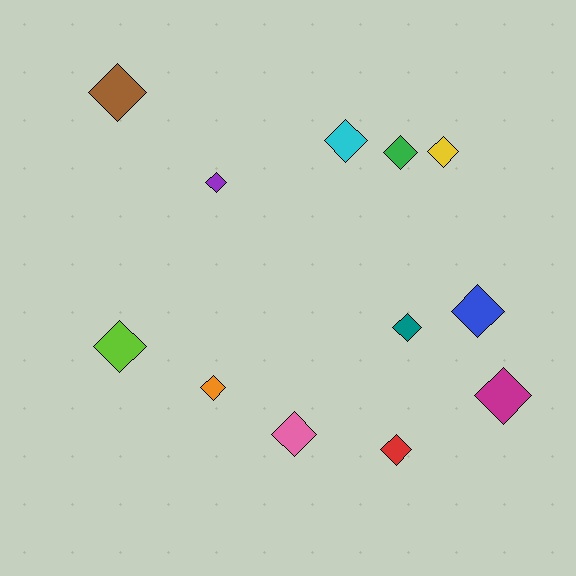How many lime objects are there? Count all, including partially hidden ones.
There is 1 lime object.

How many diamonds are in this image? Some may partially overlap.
There are 12 diamonds.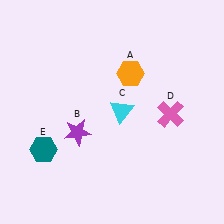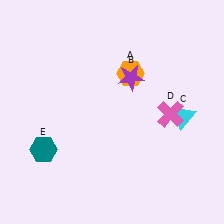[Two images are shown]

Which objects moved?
The objects that moved are: the purple star (B), the cyan triangle (C).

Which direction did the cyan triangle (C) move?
The cyan triangle (C) moved right.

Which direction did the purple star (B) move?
The purple star (B) moved up.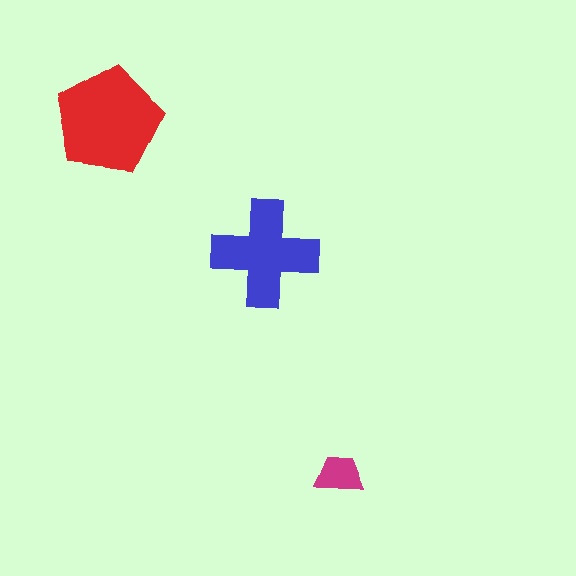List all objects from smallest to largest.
The magenta trapezoid, the blue cross, the red pentagon.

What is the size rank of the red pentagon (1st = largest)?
1st.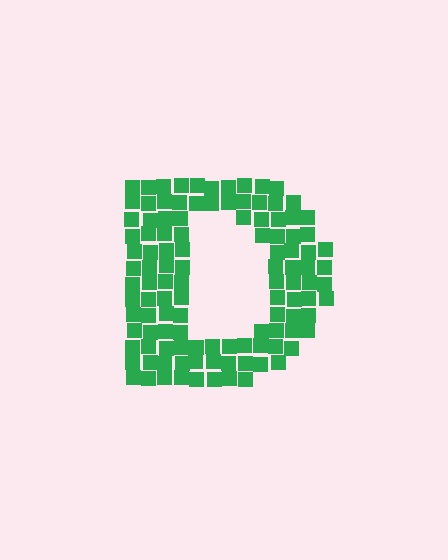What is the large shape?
The large shape is the letter D.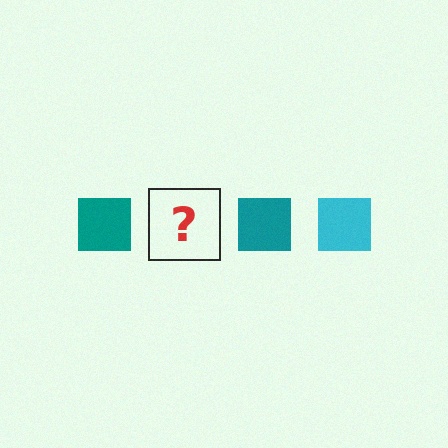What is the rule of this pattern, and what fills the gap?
The rule is that the pattern cycles through teal, cyan squares. The gap should be filled with a cyan square.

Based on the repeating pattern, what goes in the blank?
The blank should be a cyan square.